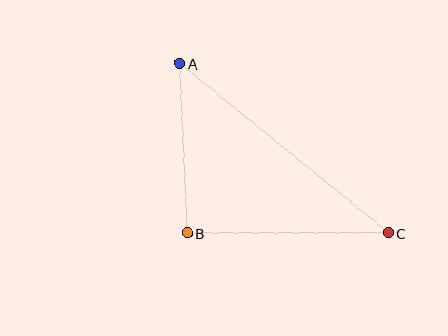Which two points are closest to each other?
Points A and B are closest to each other.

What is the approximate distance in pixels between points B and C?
The distance between B and C is approximately 201 pixels.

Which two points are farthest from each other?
Points A and C are farthest from each other.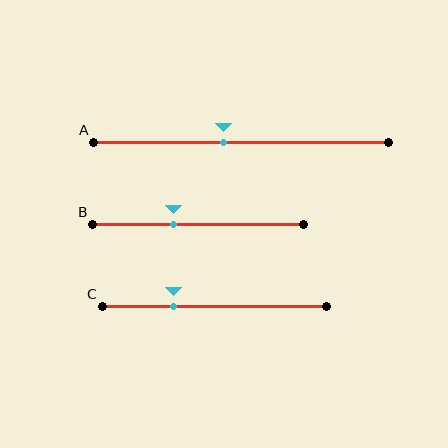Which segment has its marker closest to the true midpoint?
Segment A has its marker closest to the true midpoint.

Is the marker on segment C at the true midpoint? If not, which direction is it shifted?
No, the marker on segment C is shifted to the left by about 18% of the segment length.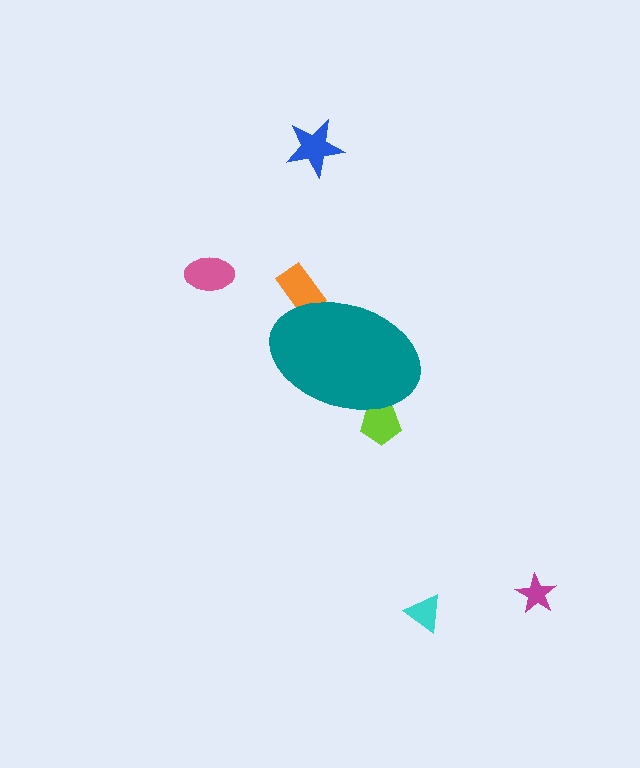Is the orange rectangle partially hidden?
Yes, the orange rectangle is partially hidden behind the teal ellipse.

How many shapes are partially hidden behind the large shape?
2 shapes are partially hidden.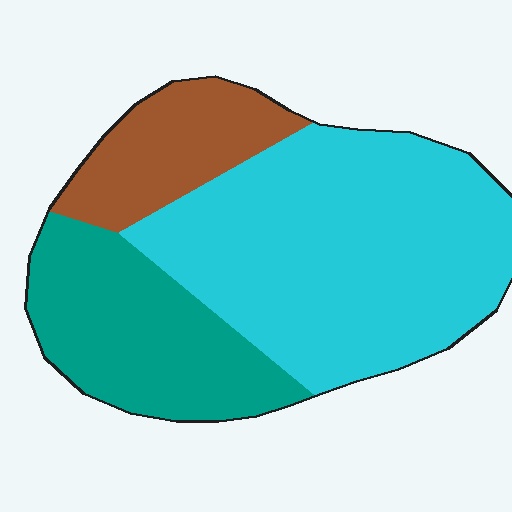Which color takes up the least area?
Brown, at roughly 15%.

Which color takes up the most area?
Cyan, at roughly 55%.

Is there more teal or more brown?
Teal.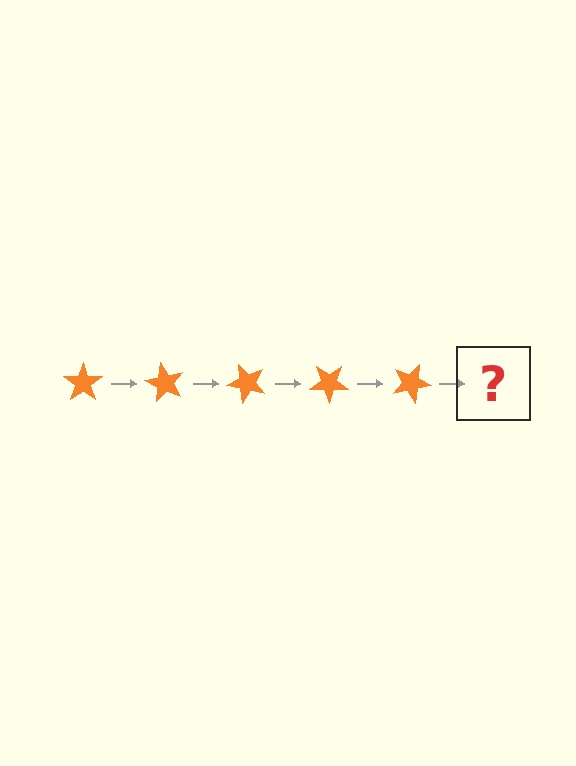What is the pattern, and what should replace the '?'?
The pattern is that the star rotates 60 degrees each step. The '?' should be an orange star rotated 300 degrees.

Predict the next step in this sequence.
The next step is an orange star rotated 300 degrees.